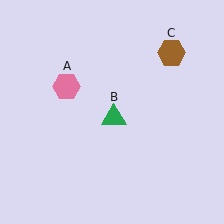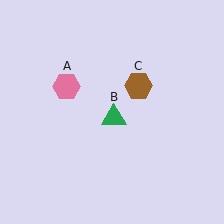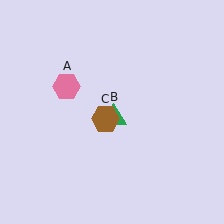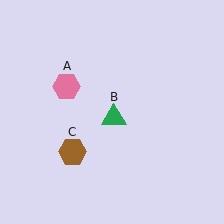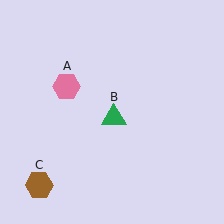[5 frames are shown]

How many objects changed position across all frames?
1 object changed position: brown hexagon (object C).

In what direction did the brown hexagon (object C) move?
The brown hexagon (object C) moved down and to the left.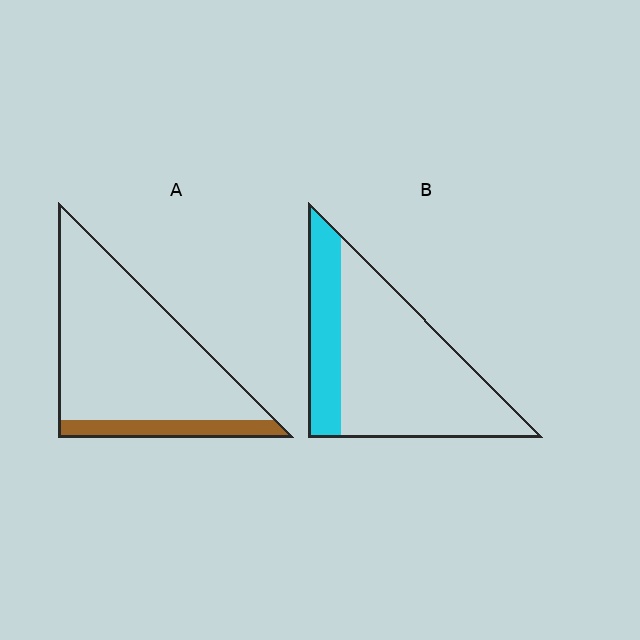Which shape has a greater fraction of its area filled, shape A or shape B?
Shape B.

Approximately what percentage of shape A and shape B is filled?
A is approximately 15% and B is approximately 25%.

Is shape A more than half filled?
No.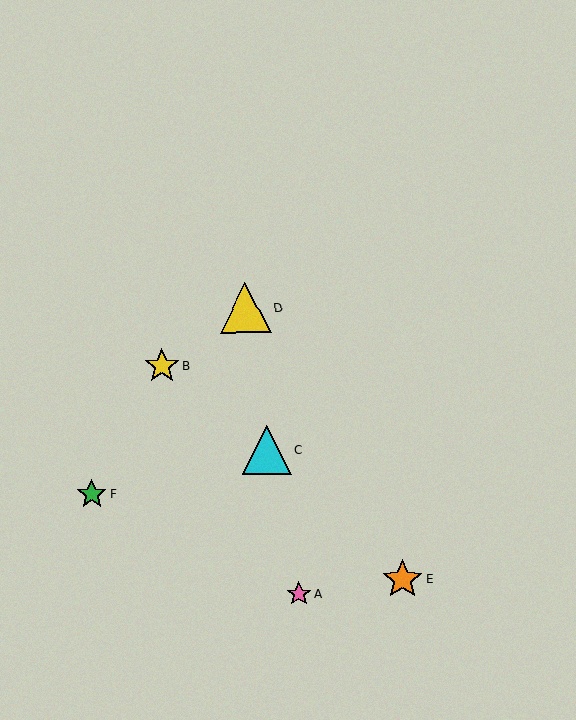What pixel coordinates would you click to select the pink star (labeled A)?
Click at (299, 594) to select the pink star A.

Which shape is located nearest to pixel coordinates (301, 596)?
The pink star (labeled A) at (299, 594) is nearest to that location.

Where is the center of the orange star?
The center of the orange star is at (403, 579).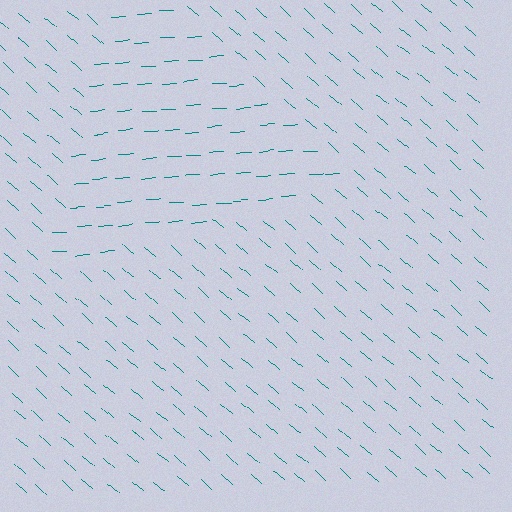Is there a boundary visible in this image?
Yes, there is a texture boundary formed by a change in line orientation.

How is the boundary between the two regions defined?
The boundary is defined purely by a change in line orientation (approximately 45 degrees difference). All lines are the same color and thickness.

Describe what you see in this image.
The image is filled with small teal line segments. A triangle region in the image has lines oriented differently from the surrounding lines, creating a visible texture boundary.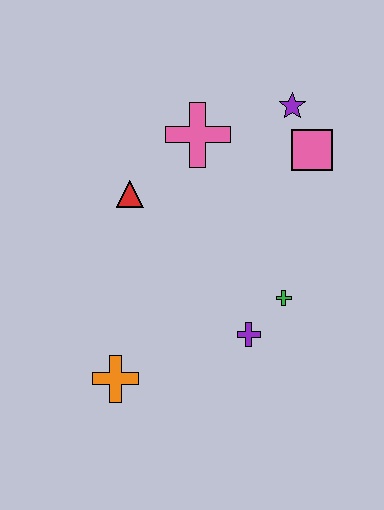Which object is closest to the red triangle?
The pink cross is closest to the red triangle.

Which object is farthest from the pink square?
The orange cross is farthest from the pink square.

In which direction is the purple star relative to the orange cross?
The purple star is above the orange cross.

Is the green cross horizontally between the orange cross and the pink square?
Yes